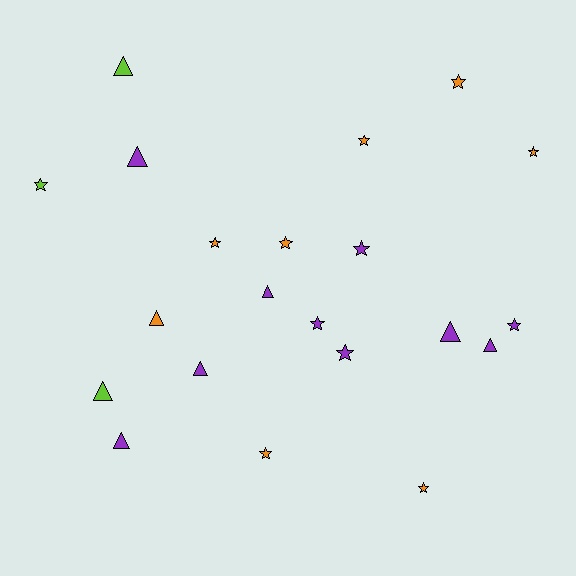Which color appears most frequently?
Purple, with 10 objects.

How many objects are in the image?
There are 21 objects.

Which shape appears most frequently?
Star, with 12 objects.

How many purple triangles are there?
There are 6 purple triangles.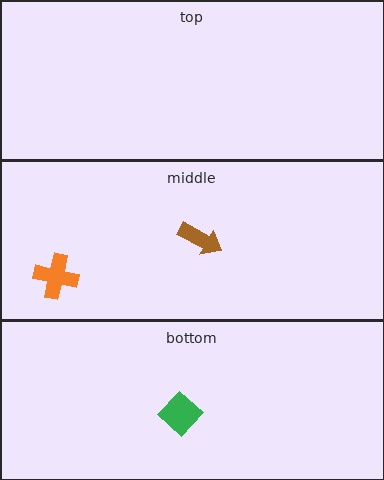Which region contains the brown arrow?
The middle region.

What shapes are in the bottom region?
The green diamond.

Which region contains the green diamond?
The bottom region.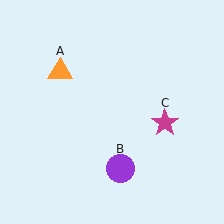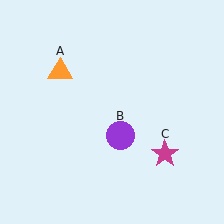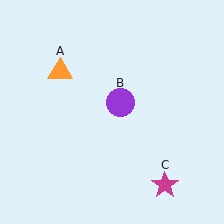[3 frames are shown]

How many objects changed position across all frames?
2 objects changed position: purple circle (object B), magenta star (object C).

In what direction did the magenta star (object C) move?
The magenta star (object C) moved down.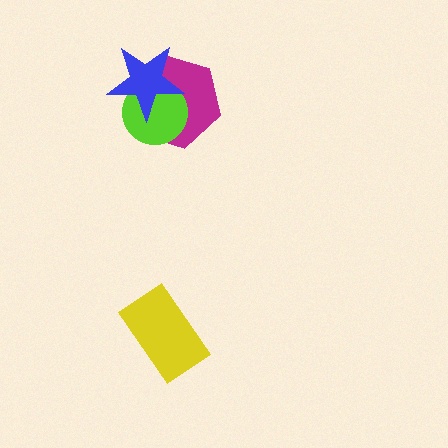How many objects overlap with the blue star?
2 objects overlap with the blue star.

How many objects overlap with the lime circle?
2 objects overlap with the lime circle.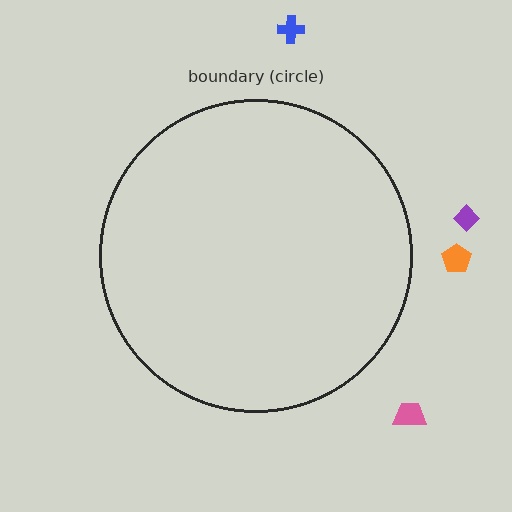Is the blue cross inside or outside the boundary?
Outside.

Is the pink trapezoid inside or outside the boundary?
Outside.